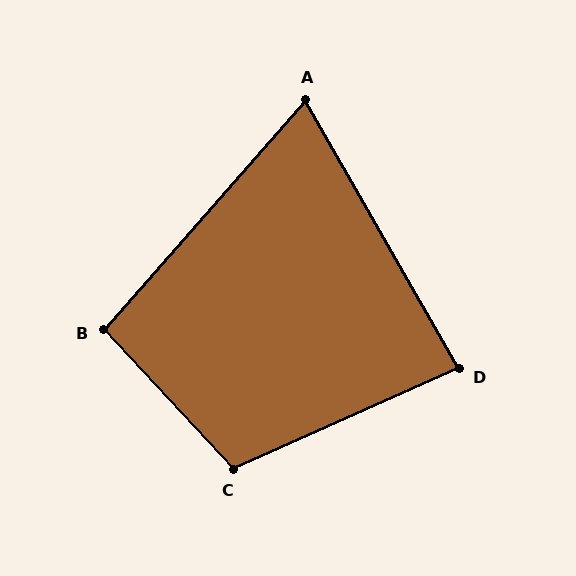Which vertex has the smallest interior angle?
A, at approximately 71 degrees.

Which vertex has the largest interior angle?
C, at approximately 109 degrees.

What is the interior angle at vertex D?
Approximately 84 degrees (acute).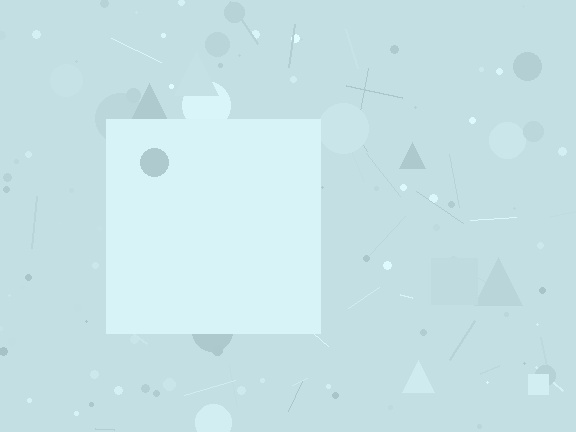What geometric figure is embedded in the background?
A square is embedded in the background.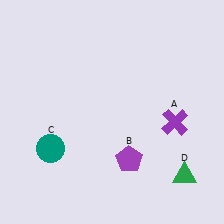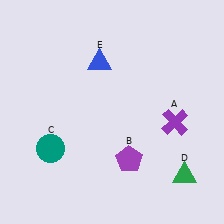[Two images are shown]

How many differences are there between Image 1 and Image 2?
There is 1 difference between the two images.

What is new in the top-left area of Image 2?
A blue triangle (E) was added in the top-left area of Image 2.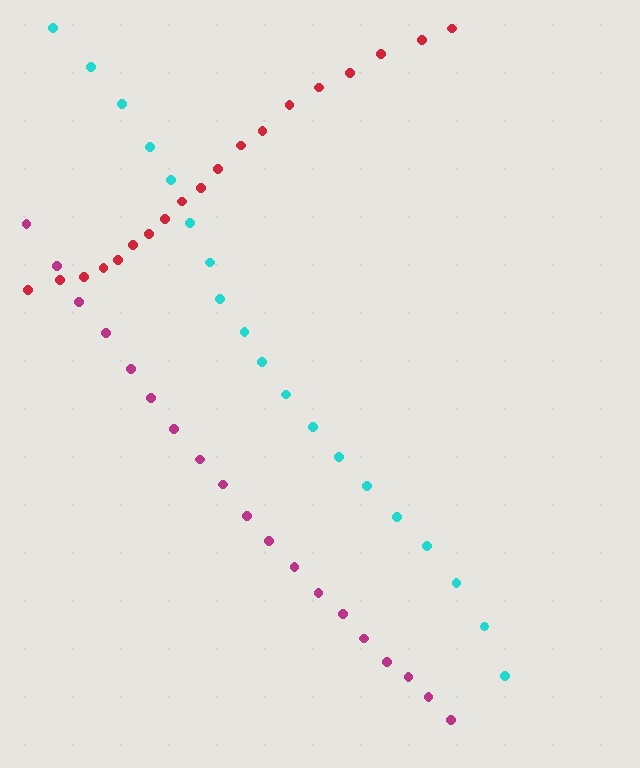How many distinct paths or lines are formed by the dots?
There are 3 distinct paths.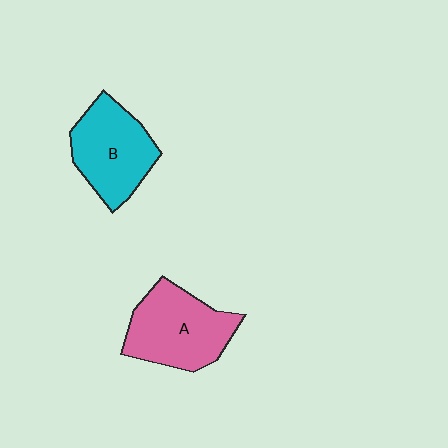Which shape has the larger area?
Shape A (pink).